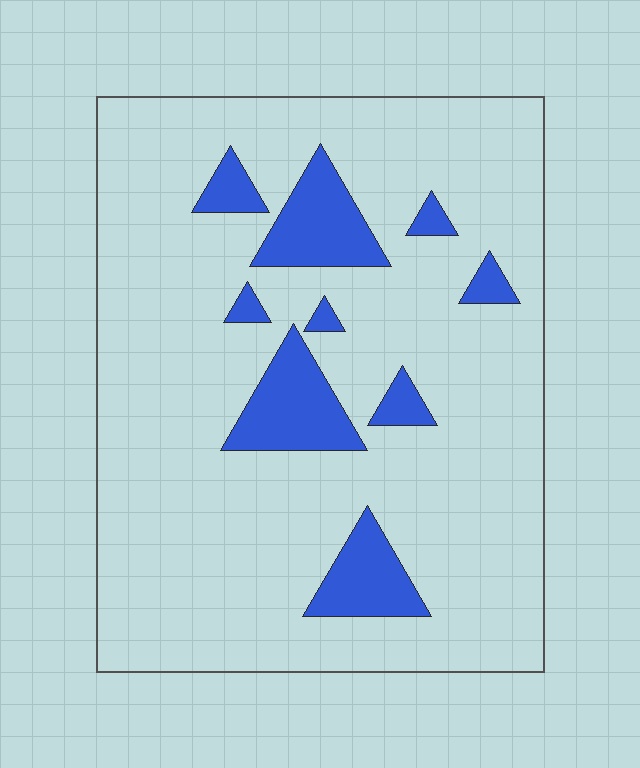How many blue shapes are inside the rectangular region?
9.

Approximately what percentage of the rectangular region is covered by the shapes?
Approximately 15%.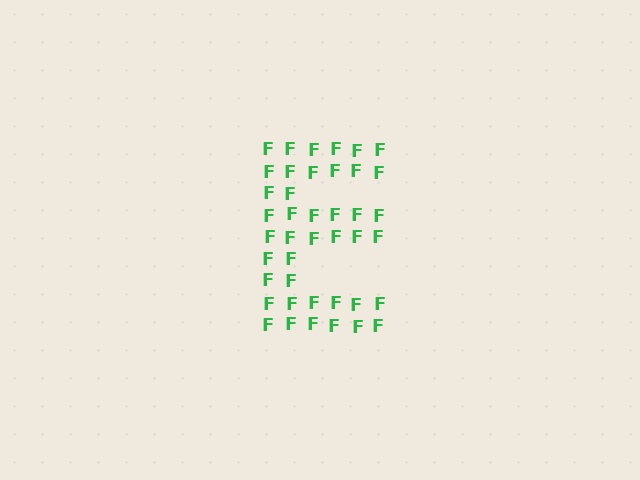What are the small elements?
The small elements are letter F's.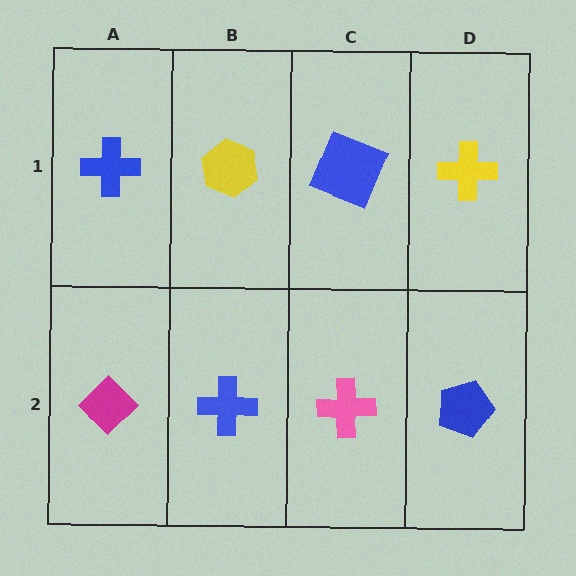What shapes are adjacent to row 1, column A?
A magenta diamond (row 2, column A), a yellow hexagon (row 1, column B).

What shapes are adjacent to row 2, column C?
A blue square (row 1, column C), a blue cross (row 2, column B), a blue pentagon (row 2, column D).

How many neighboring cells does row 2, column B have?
3.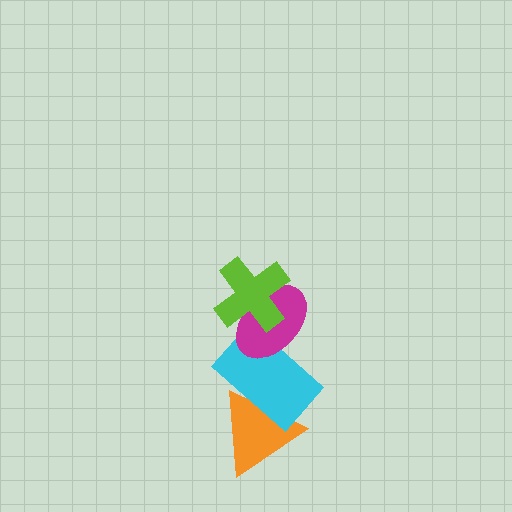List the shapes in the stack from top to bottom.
From top to bottom: the lime cross, the magenta ellipse, the cyan rectangle, the orange triangle.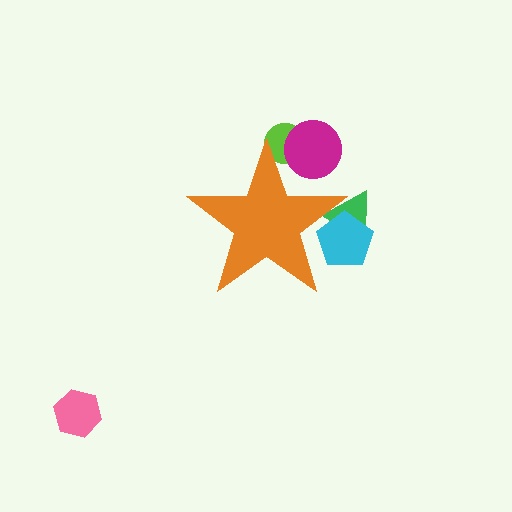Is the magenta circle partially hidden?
Yes, the magenta circle is partially hidden behind the orange star.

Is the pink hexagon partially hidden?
No, the pink hexagon is fully visible.